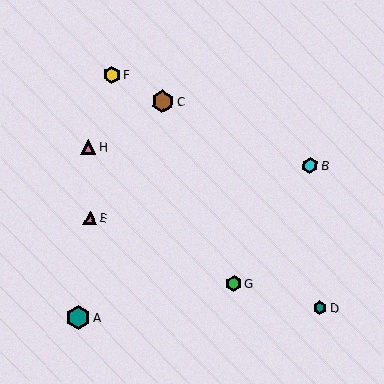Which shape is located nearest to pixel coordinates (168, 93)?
The brown hexagon (labeled C) at (162, 101) is nearest to that location.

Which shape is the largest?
The teal hexagon (labeled A) is the largest.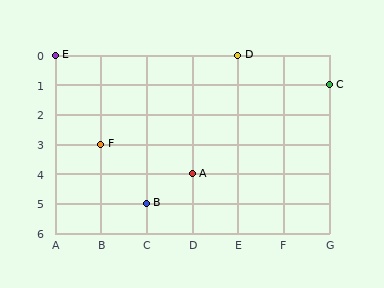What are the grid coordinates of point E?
Point E is at grid coordinates (A, 0).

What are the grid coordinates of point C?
Point C is at grid coordinates (G, 1).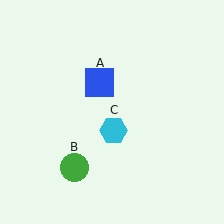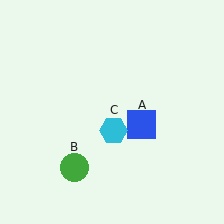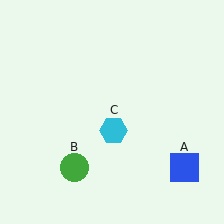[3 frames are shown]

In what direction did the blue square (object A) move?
The blue square (object A) moved down and to the right.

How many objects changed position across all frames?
1 object changed position: blue square (object A).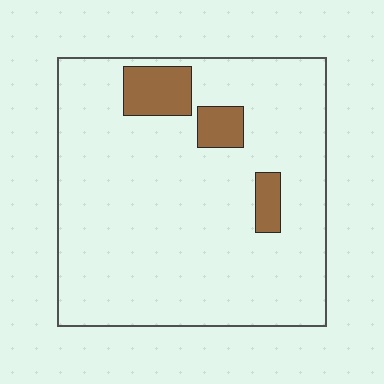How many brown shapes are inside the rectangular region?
3.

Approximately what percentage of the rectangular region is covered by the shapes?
Approximately 10%.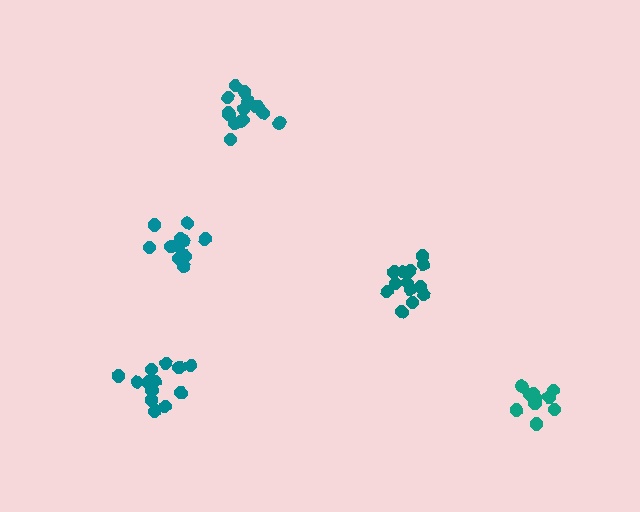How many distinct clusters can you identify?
There are 5 distinct clusters.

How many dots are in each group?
Group 1: 14 dots, Group 2: 11 dots, Group 3: 13 dots, Group 4: 15 dots, Group 5: 12 dots (65 total).